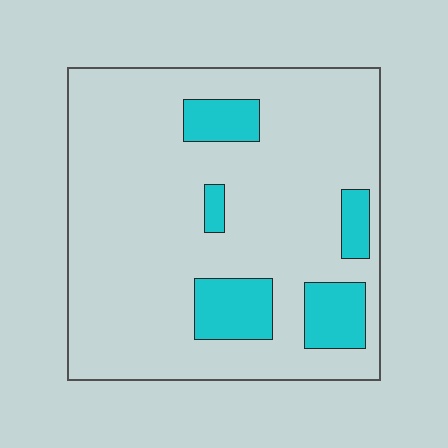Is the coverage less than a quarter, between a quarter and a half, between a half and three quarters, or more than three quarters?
Less than a quarter.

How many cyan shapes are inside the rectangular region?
5.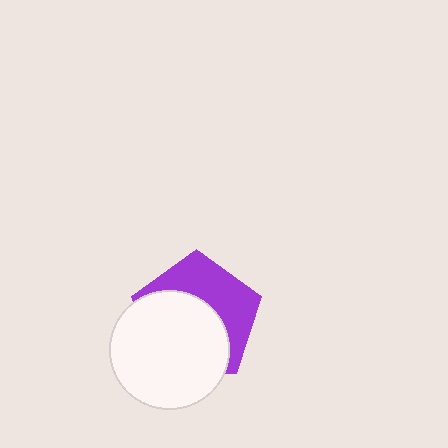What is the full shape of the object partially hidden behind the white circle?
The partially hidden object is a purple pentagon.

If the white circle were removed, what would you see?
You would see the complete purple pentagon.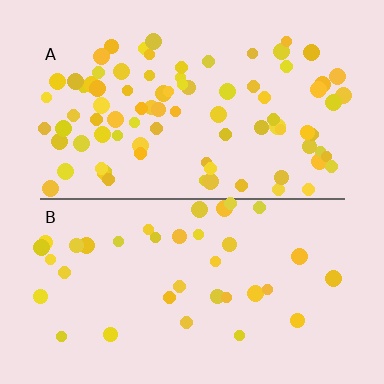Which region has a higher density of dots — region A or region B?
A (the top).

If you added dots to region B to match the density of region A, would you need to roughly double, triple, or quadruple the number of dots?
Approximately double.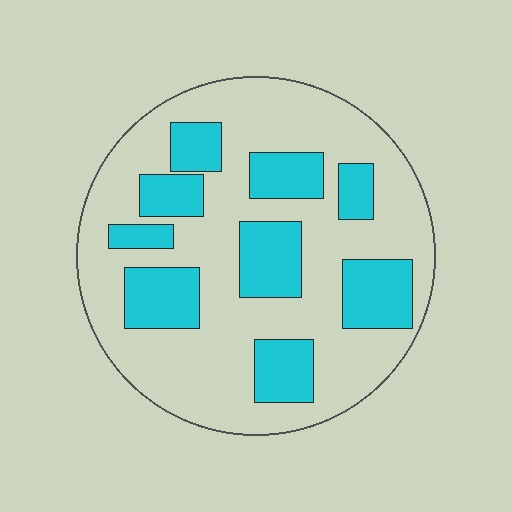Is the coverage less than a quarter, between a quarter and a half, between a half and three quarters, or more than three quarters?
Between a quarter and a half.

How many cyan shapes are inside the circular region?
9.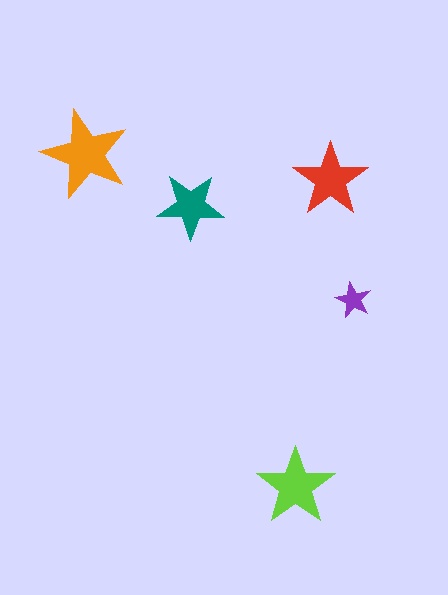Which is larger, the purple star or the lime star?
The lime one.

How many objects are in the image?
There are 5 objects in the image.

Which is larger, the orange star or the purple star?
The orange one.